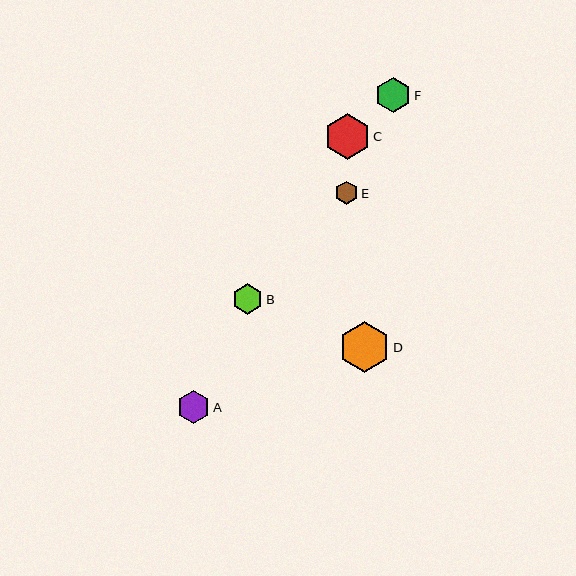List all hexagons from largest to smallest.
From largest to smallest: D, C, F, A, B, E.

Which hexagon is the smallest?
Hexagon E is the smallest with a size of approximately 23 pixels.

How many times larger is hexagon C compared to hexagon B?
Hexagon C is approximately 1.5 times the size of hexagon B.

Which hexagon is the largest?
Hexagon D is the largest with a size of approximately 51 pixels.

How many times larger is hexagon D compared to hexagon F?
Hexagon D is approximately 1.4 times the size of hexagon F.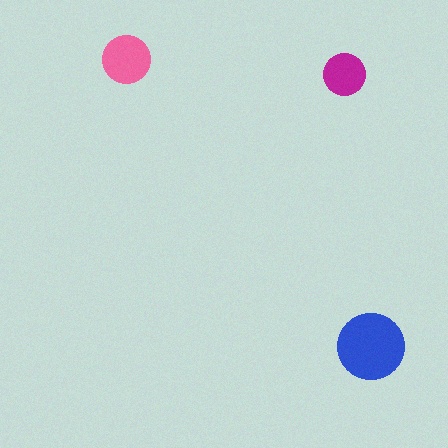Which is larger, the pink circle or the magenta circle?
The pink one.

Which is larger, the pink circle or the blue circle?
The blue one.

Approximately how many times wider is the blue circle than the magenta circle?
About 1.5 times wider.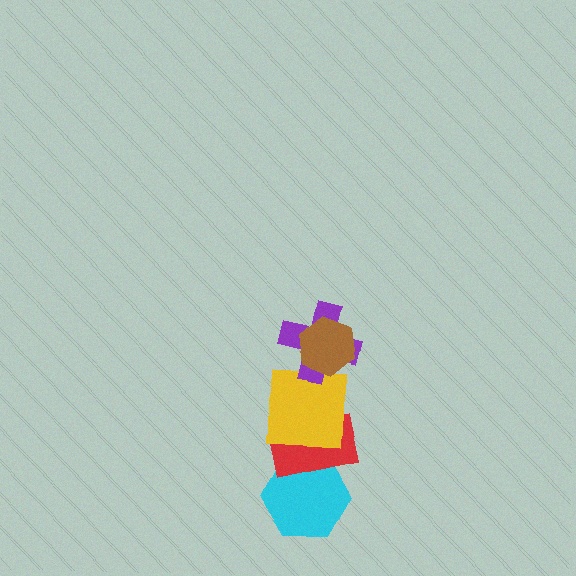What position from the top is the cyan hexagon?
The cyan hexagon is 5th from the top.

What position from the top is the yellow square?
The yellow square is 3rd from the top.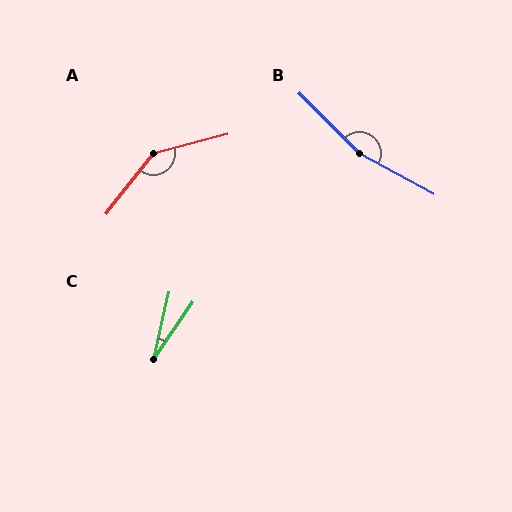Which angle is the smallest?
C, at approximately 22 degrees.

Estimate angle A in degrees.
Approximately 143 degrees.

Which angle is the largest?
B, at approximately 164 degrees.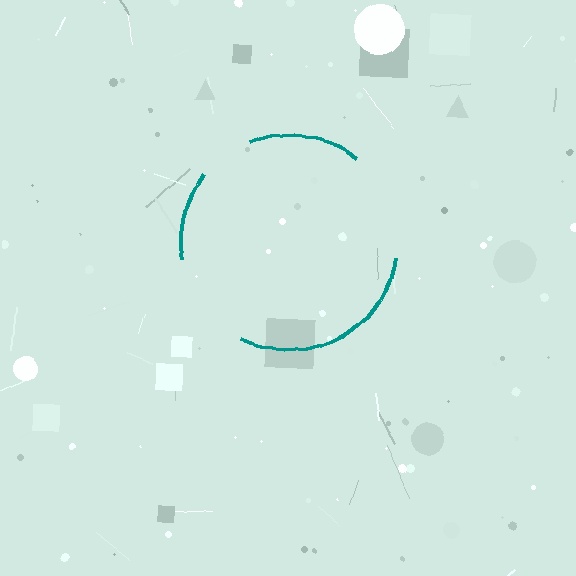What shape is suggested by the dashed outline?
The dashed outline suggests a circle.